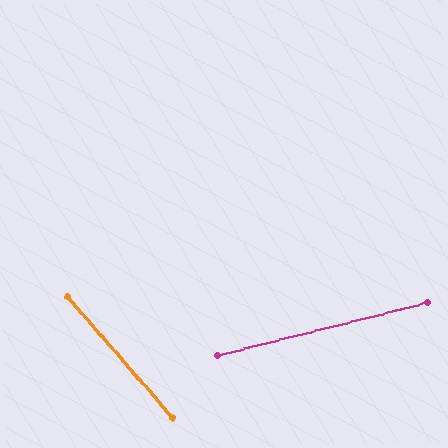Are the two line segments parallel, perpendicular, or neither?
Neither parallel nor perpendicular — they differ by about 63°.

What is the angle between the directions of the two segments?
Approximately 63 degrees.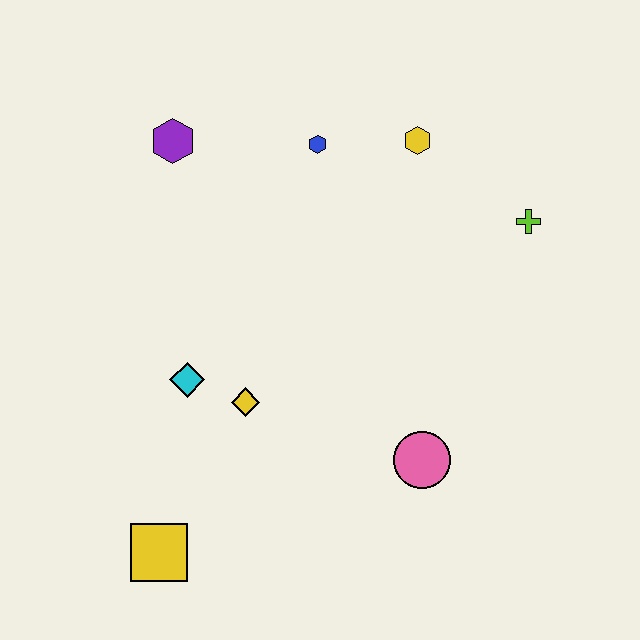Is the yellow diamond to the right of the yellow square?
Yes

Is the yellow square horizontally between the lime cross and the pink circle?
No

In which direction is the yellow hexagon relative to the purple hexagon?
The yellow hexagon is to the right of the purple hexagon.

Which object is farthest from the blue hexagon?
The yellow square is farthest from the blue hexagon.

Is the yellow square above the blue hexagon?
No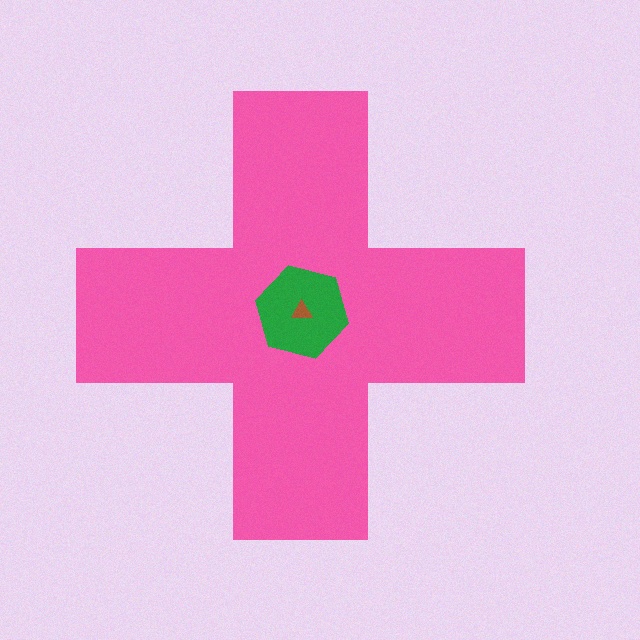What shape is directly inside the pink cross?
The green hexagon.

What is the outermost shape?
The pink cross.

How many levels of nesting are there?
3.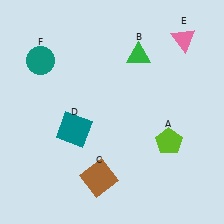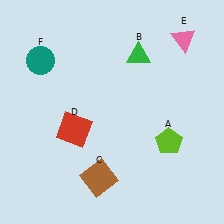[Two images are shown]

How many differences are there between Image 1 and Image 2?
There is 1 difference between the two images.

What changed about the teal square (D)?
In Image 1, D is teal. In Image 2, it changed to red.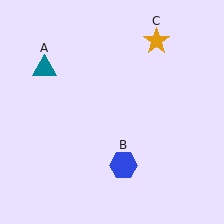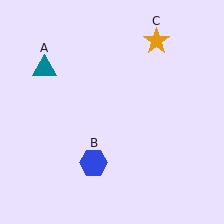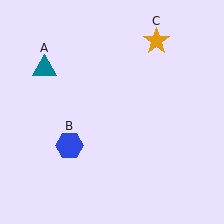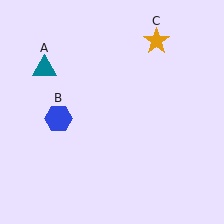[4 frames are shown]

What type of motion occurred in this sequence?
The blue hexagon (object B) rotated clockwise around the center of the scene.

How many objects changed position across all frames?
1 object changed position: blue hexagon (object B).